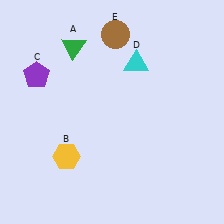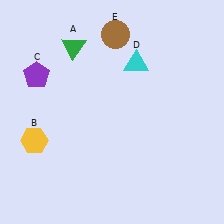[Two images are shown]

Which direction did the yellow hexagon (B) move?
The yellow hexagon (B) moved left.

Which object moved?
The yellow hexagon (B) moved left.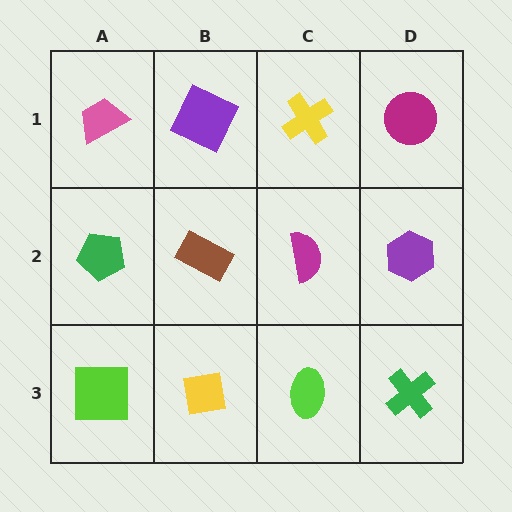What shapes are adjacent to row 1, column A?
A green pentagon (row 2, column A), a purple square (row 1, column B).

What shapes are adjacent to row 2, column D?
A magenta circle (row 1, column D), a green cross (row 3, column D), a magenta semicircle (row 2, column C).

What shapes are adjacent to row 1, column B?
A brown rectangle (row 2, column B), a pink trapezoid (row 1, column A), a yellow cross (row 1, column C).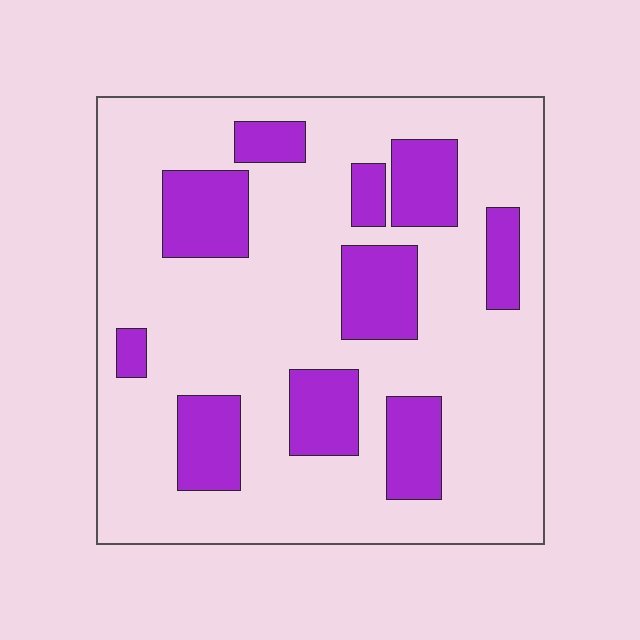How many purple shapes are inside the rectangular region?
10.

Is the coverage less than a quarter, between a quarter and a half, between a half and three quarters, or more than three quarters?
Less than a quarter.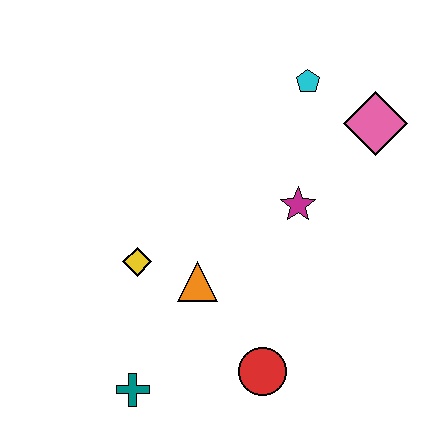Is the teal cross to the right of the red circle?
No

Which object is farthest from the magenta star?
The teal cross is farthest from the magenta star.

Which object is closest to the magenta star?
The pink diamond is closest to the magenta star.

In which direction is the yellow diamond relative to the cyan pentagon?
The yellow diamond is below the cyan pentagon.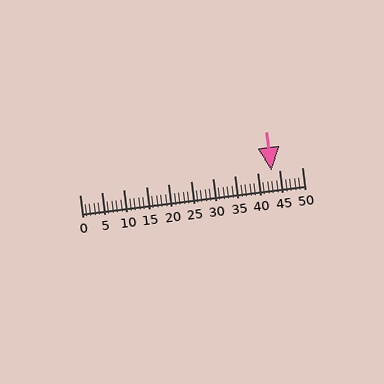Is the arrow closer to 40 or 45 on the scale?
The arrow is closer to 45.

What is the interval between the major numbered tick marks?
The major tick marks are spaced 5 units apart.